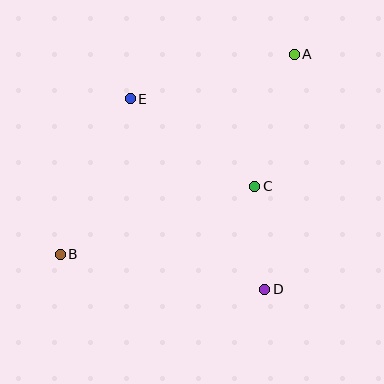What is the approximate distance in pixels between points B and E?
The distance between B and E is approximately 171 pixels.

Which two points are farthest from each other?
Points A and B are farthest from each other.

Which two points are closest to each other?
Points C and D are closest to each other.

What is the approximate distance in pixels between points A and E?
The distance between A and E is approximately 170 pixels.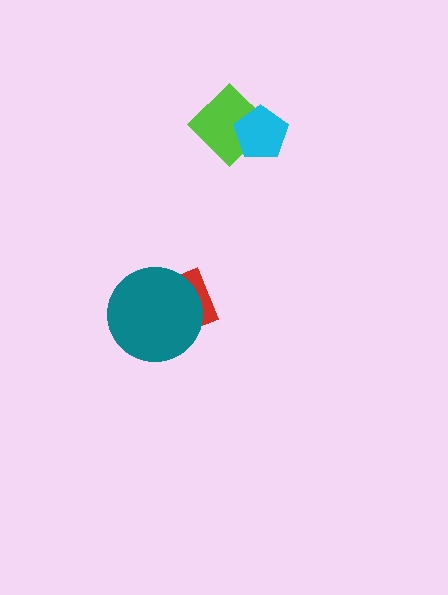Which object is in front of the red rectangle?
The teal circle is in front of the red rectangle.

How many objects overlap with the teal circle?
1 object overlaps with the teal circle.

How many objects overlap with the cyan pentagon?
1 object overlaps with the cyan pentagon.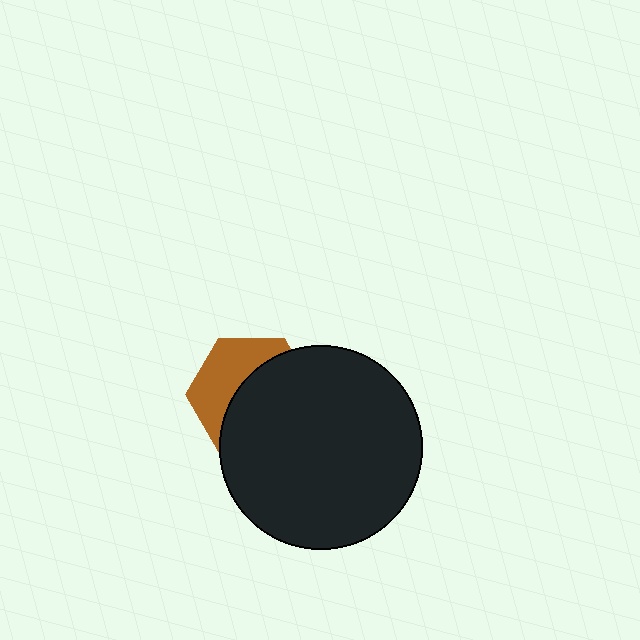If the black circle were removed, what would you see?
You would see the complete brown hexagon.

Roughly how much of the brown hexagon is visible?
A small part of it is visible (roughly 41%).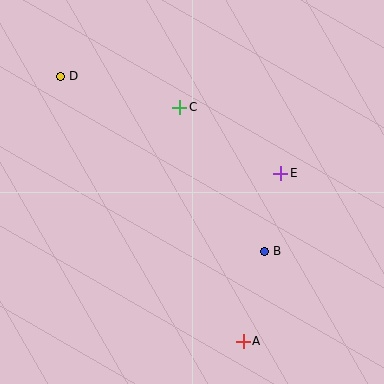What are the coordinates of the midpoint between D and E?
The midpoint between D and E is at (171, 125).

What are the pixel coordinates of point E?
Point E is at (281, 173).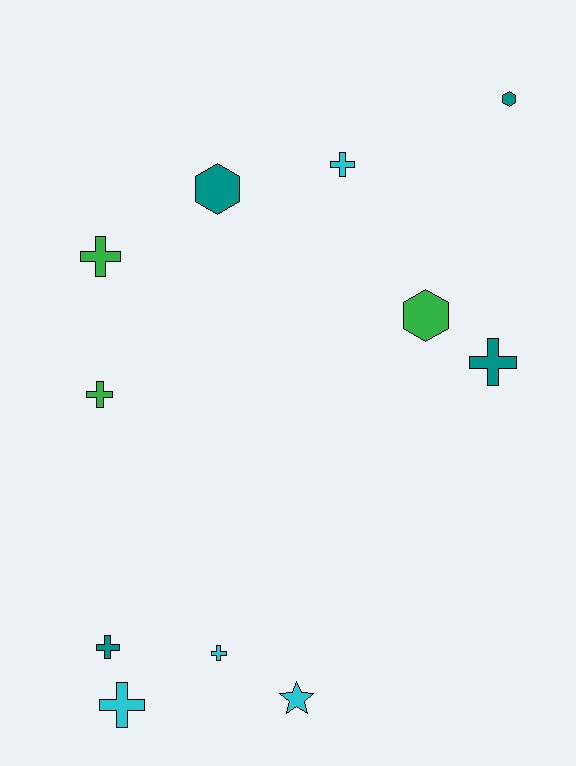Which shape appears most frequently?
Cross, with 7 objects.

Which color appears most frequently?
Teal, with 4 objects.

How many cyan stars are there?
There is 1 cyan star.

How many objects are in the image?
There are 11 objects.